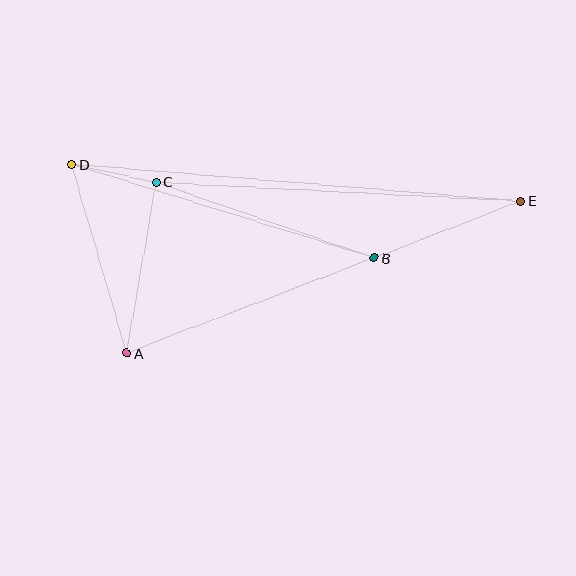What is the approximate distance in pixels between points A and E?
The distance between A and E is approximately 423 pixels.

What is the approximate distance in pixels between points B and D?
The distance between B and D is approximately 317 pixels.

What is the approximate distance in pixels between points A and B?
The distance between A and B is approximately 266 pixels.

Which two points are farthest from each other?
Points D and E are farthest from each other.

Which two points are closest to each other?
Points C and D are closest to each other.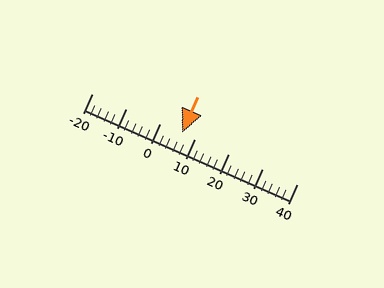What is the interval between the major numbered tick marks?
The major tick marks are spaced 10 units apart.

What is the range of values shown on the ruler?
The ruler shows values from -20 to 40.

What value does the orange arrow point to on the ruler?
The orange arrow points to approximately 6.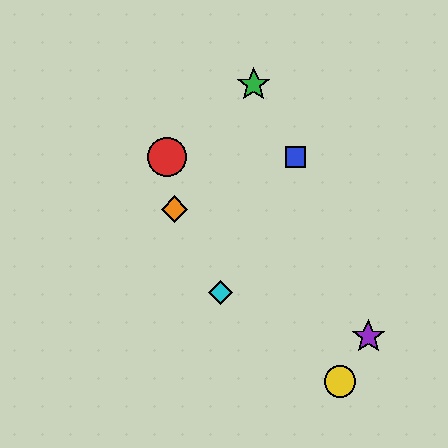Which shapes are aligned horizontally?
The red circle, the blue square are aligned horizontally.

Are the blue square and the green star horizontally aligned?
No, the blue square is at y≈157 and the green star is at y≈85.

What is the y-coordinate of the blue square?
The blue square is at y≈157.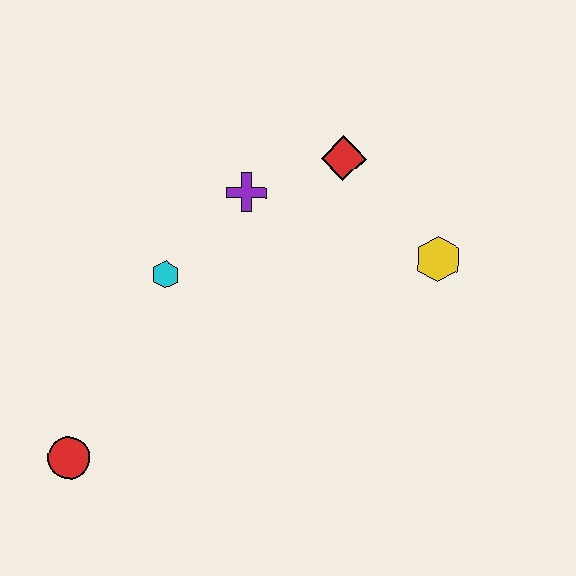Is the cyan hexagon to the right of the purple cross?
No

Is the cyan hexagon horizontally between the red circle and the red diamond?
Yes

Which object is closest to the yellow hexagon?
The red diamond is closest to the yellow hexagon.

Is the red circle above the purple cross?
No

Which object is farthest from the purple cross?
The red circle is farthest from the purple cross.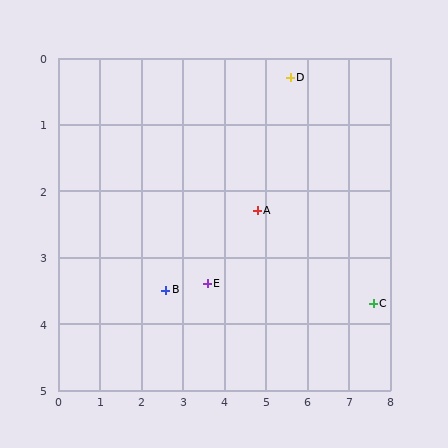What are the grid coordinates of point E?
Point E is at approximately (3.6, 3.4).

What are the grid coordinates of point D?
Point D is at approximately (5.6, 0.3).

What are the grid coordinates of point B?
Point B is at approximately (2.6, 3.5).